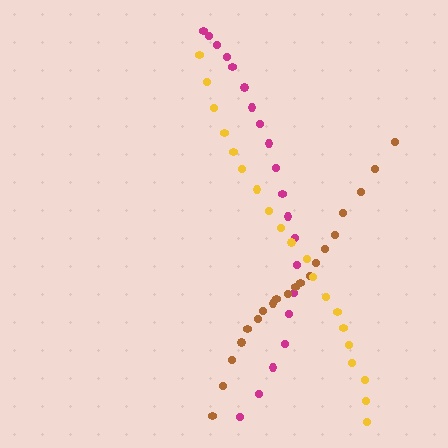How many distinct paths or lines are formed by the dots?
There are 3 distinct paths.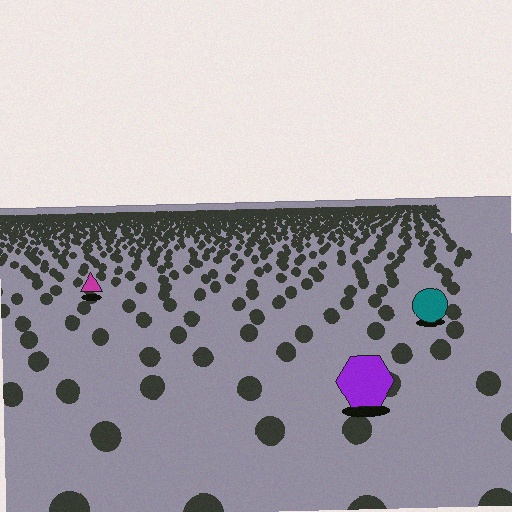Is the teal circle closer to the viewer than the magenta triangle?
Yes. The teal circle is closer — you can tell from the texture gradient: the ground texture is coarser near it.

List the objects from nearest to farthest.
From nearest to farthest: the purple hexagon, the teal circle, the magenta triangle.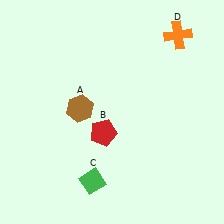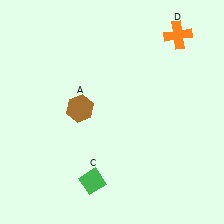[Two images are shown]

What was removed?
The red pentagon (B) was removed in Image 2.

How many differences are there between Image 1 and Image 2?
There is 1 difference between the two images.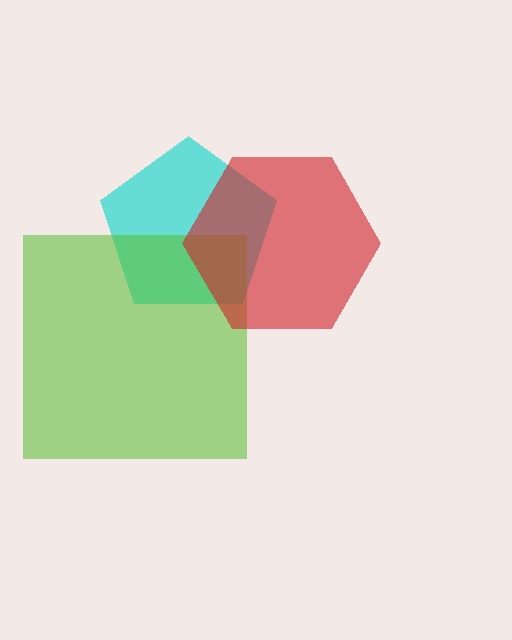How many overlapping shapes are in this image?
There are 3 overlapping shapes in the image.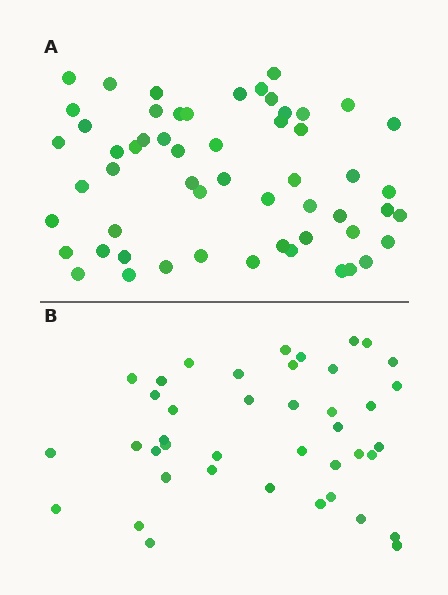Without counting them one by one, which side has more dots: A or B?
Region A (the top region) has more dots.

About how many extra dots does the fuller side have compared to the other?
Region A has approximately 15 more dots than region B.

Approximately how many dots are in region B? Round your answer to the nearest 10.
About 40 dots. (The exact count is 41, which rounds to 40.)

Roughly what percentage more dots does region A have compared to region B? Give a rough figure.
About 35% more.